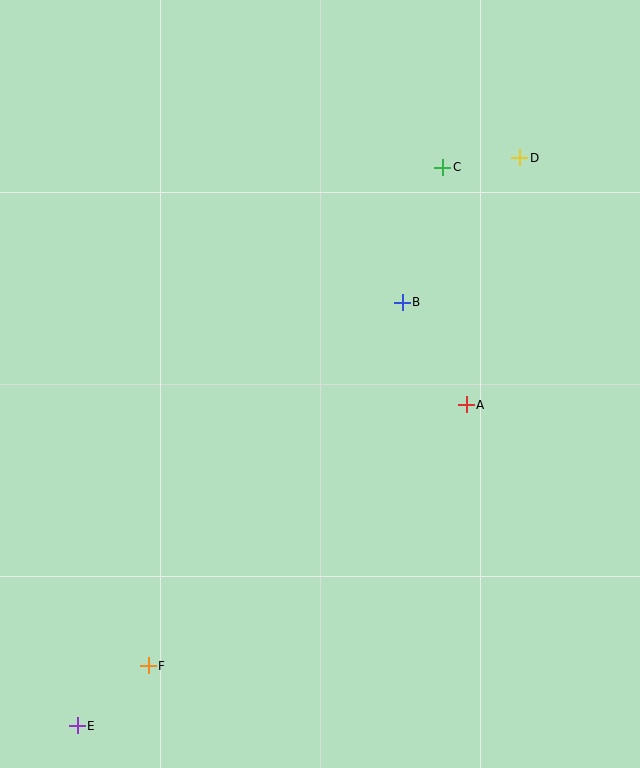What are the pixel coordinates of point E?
Point E is at (77, 726).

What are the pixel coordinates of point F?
Point F is at (148, 666).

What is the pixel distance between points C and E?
The distance between C and E is 667 pixels.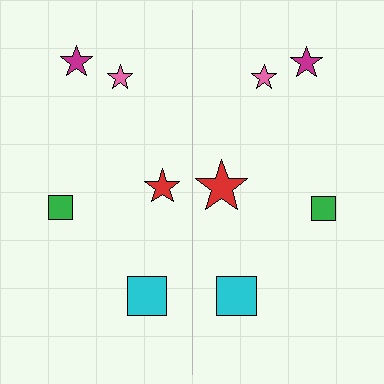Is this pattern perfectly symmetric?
No, the pattern is not perfectly symmetric. The red star on the right side has a different size than its mirror counterpart.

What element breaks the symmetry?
The red star on the right side has a different size than its mirror counterpart.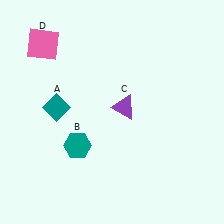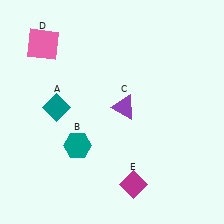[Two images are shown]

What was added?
A magenta diamond (E) was added in Image 2.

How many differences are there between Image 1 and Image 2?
There is 1 difference between the two images.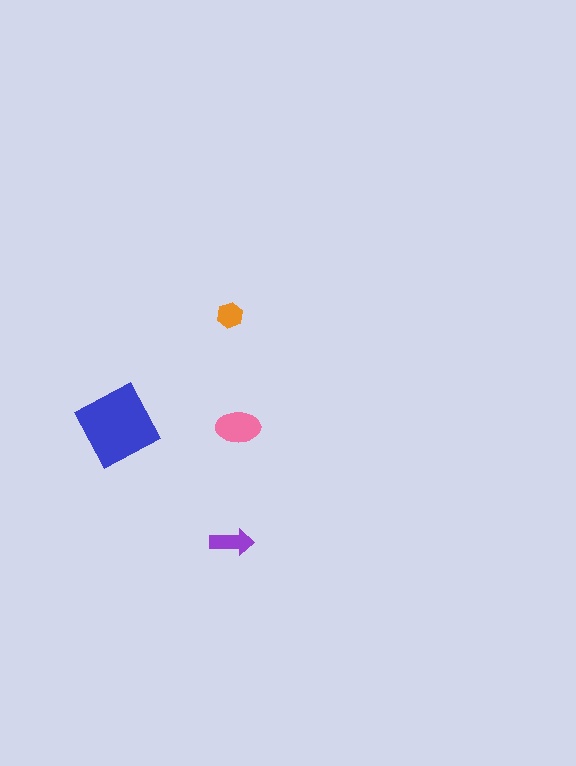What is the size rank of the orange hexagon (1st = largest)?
4th.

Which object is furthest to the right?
The pink ellipse is rightmost.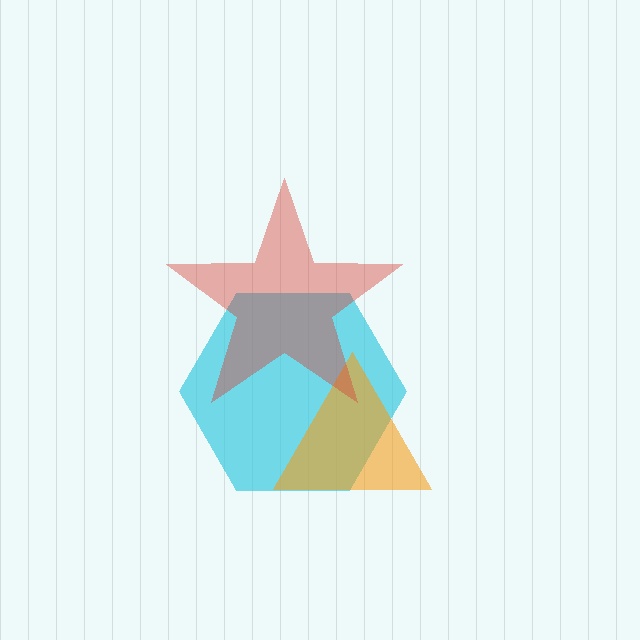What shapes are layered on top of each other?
The layered shapes are: a cyan hexagon, an orange triangle, a red star.